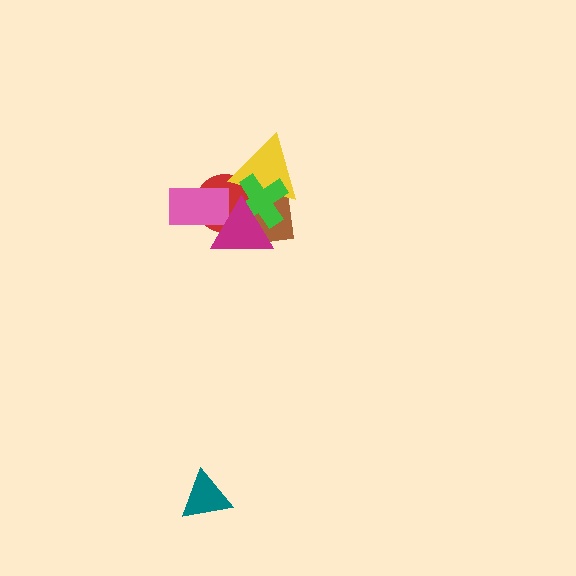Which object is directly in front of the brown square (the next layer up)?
The red circle is directly in front of the brown square.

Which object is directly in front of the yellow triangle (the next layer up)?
The green cross is directly in front of the yellow triangle.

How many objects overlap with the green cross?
4 objects overlap with the green cross.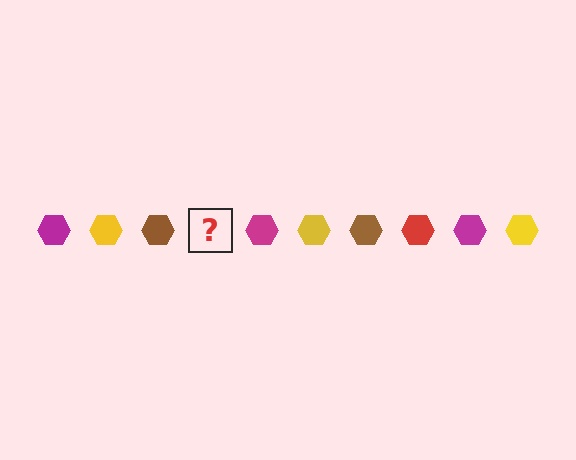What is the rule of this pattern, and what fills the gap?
The rule is that the pattern cycles through magenta, yellow, brown, red hexagons. The gap should be filled with a red hexagon.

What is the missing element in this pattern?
The missing element is a red hexagon.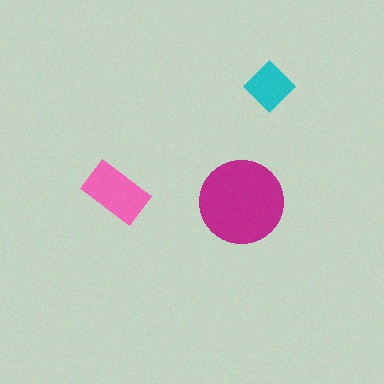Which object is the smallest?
The cyan diamond.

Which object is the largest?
The magenta circle.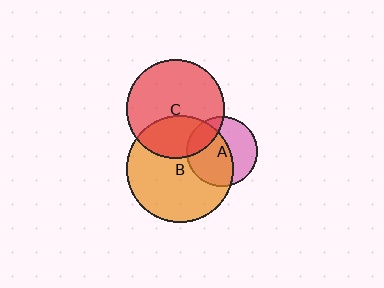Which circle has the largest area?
Circle B (orange).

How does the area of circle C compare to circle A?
Approximately 2.0 times.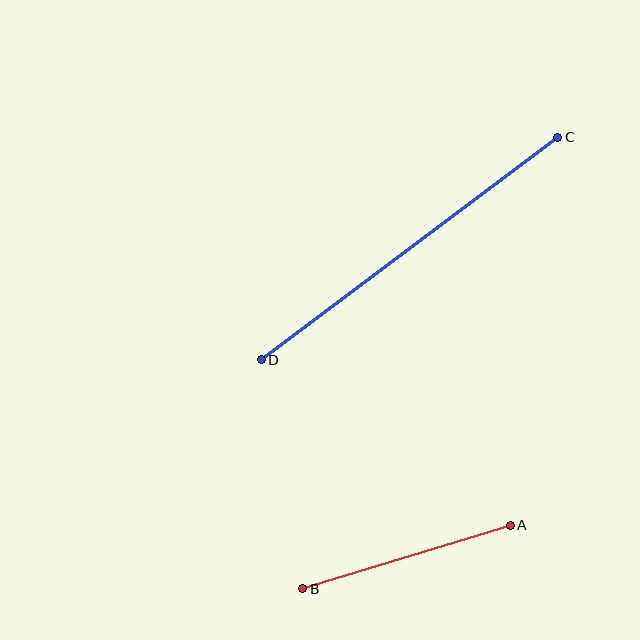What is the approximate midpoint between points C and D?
The midpoint is at approximately (409, 248) pixels.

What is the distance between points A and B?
The distance is approximately 217 pixels.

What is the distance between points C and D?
The distance is approximately 370 pixels.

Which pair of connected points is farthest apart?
Points C and D are farthest apart.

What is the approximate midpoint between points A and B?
The midpoint is at approximately (407, 557) pixels.